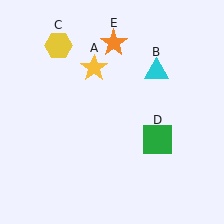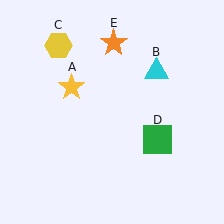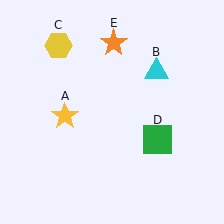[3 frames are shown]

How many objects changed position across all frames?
1 object changed position: yellow star (object A).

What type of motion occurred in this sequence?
The yellow star (object A) rotated counterclockwise around the center of the scene.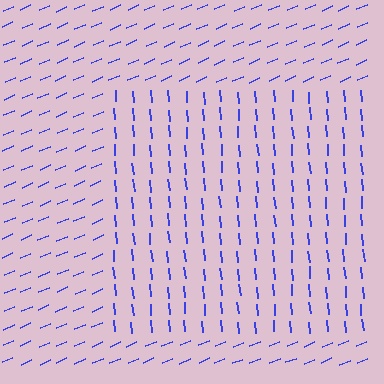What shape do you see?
I see a rectangle.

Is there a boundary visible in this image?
Yes, there is a texture boundary formed by a change in line orientation.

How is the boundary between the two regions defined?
The boundary is defined purely by a change in line orientation (approximately 72 degrees difference). All lines are the same color and thickness.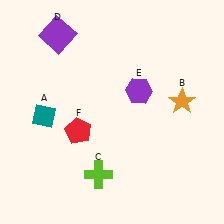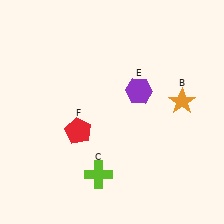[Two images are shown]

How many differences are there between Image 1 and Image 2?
There are 2 differences between the two images.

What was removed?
The teal diamond (A), the purple square (D) were removed in Image 2.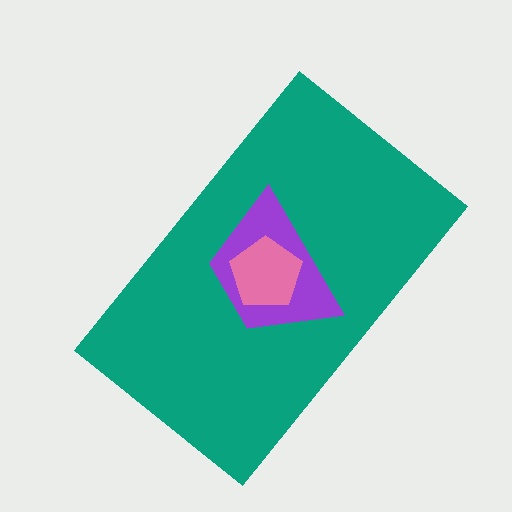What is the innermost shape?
The pink pentagon.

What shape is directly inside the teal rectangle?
The purple trapezoid.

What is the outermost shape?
The teal rectangle.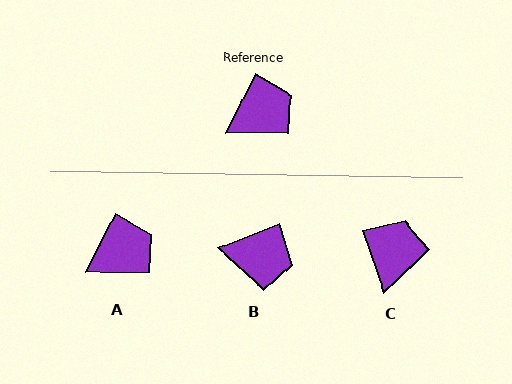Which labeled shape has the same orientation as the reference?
A.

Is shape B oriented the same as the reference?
No, it is off by about 42 degrees.